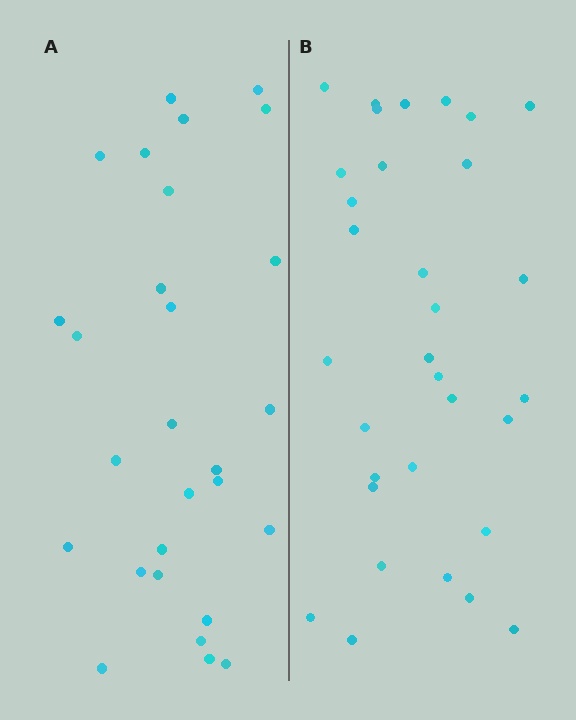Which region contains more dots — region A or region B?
Region B (the right region) has more dots.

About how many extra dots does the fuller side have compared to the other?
Region B has about 4 more dots than region A.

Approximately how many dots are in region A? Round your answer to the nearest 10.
About 30 dots. (The exact count is 28, which rounds to 30.)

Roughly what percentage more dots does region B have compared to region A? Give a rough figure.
About 15% more.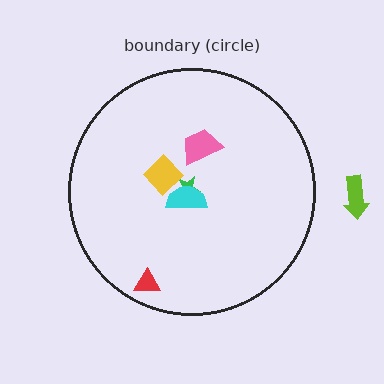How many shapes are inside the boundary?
5 inside, 1 outside.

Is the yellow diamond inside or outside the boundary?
Inside.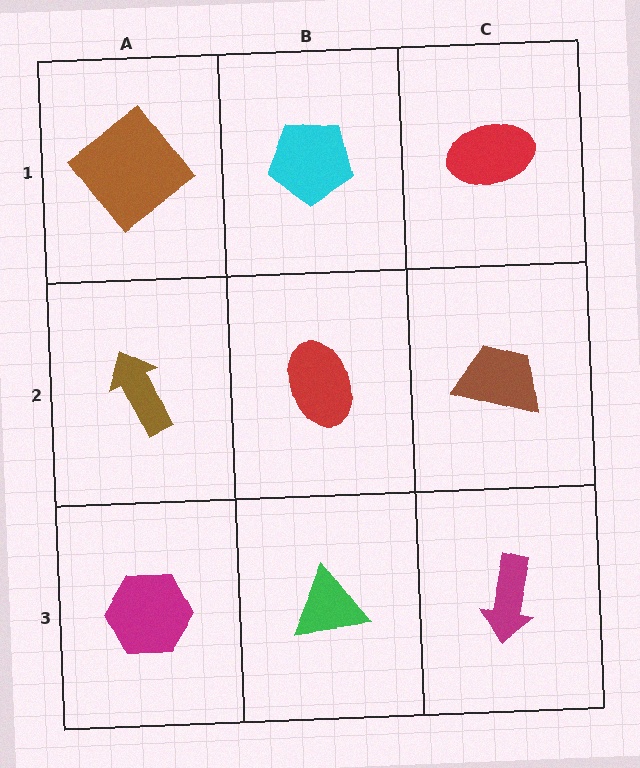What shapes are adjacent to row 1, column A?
A brown arrow (row 2, column A), a cyan pentagon (row 1, column B).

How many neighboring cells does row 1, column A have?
2.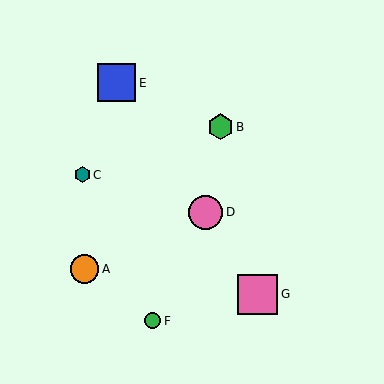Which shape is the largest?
The pink square (labeled G) is the largest.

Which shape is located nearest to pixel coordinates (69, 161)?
The teal hexagon (labeled C) at (82, 175) is nearest to that location.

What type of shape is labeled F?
Shape F is a green circle.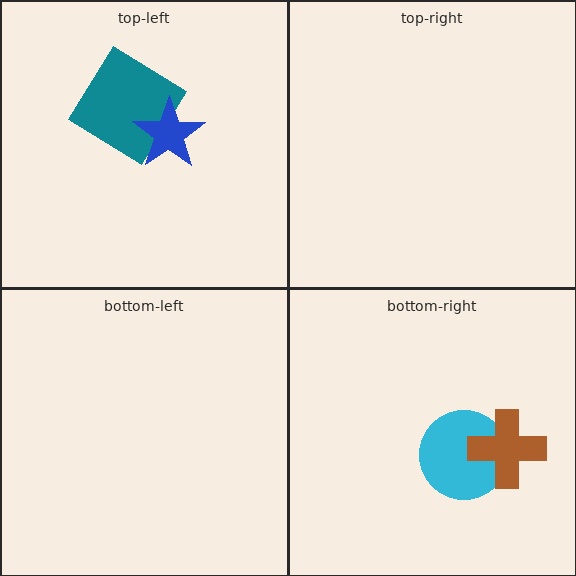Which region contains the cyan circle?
The bottom-right region.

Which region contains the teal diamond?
The top-left region.